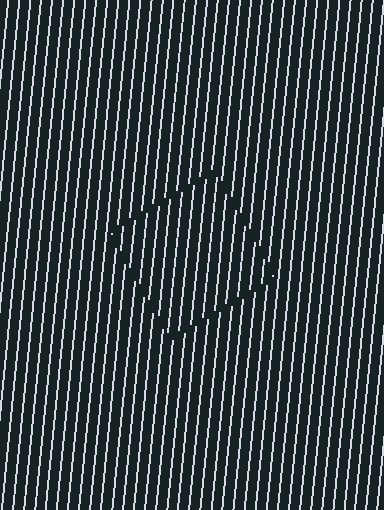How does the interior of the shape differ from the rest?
The interior of the shape contains the same grating, shifted by half a period — the contour is defined by the phase discontinuity where line-ends from the inner and outer gratings abut.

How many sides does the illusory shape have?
4 sides — the line-ends trace a square.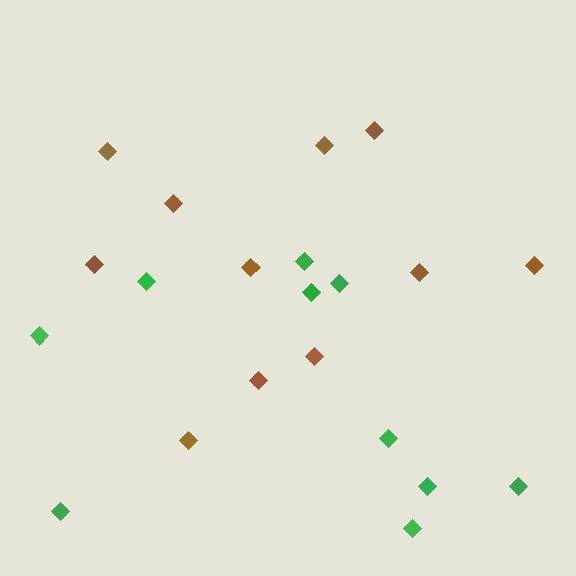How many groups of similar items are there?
There are 2 groups: one group of brown diamonds (11) and one group of green diamonds (10).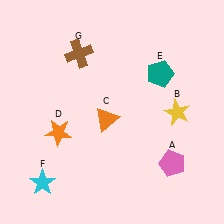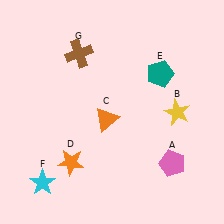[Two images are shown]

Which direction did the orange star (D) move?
The orange star (D) moved down.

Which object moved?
The orange star (D) moved down.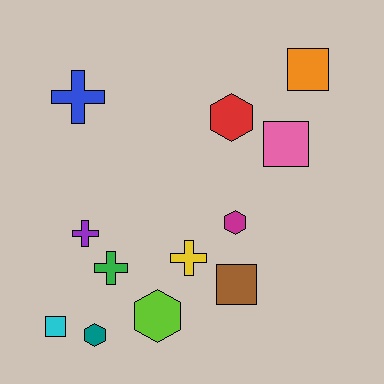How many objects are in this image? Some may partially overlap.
There are 12 objects.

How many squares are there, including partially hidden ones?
There are 4 squares.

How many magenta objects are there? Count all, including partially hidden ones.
There is 1 magenta object.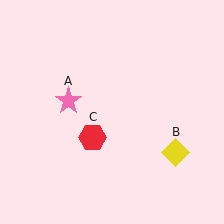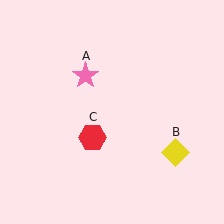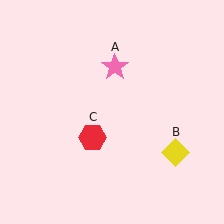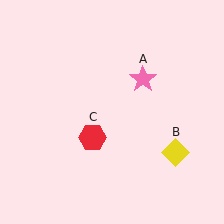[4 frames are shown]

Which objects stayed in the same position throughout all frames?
Yellow diamond (object B) and red hexagon (object C) remained stationary.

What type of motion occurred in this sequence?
The pink star (object A) rotated clockwise around the center of the scene.